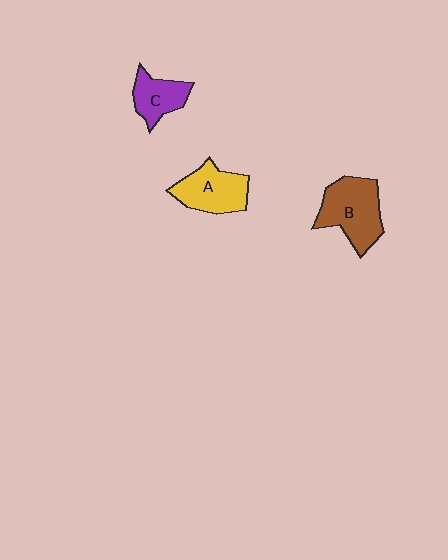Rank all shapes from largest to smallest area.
From largest to smallest: B (brown), A (yellow), C (purple).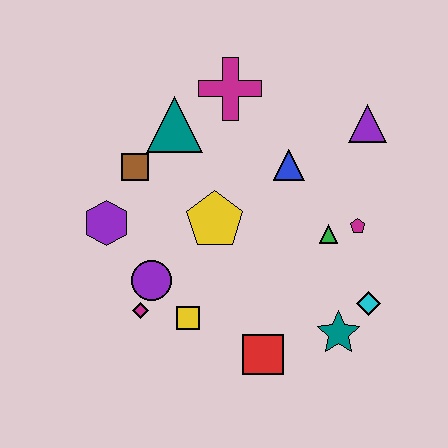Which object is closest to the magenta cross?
The teal triangle is closest to the magenta cross.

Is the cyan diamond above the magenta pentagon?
No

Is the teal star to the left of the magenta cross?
No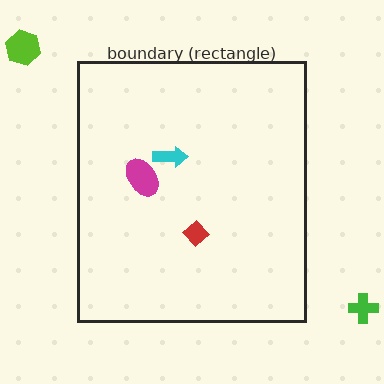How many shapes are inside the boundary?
3 inside, 2 outside.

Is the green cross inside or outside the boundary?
Outside.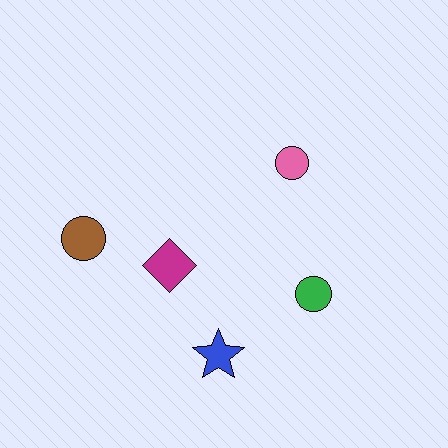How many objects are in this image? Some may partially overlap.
There are 5 objects.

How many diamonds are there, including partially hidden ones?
There is 1 diamond.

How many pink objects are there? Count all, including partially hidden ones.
There is 1 pink object.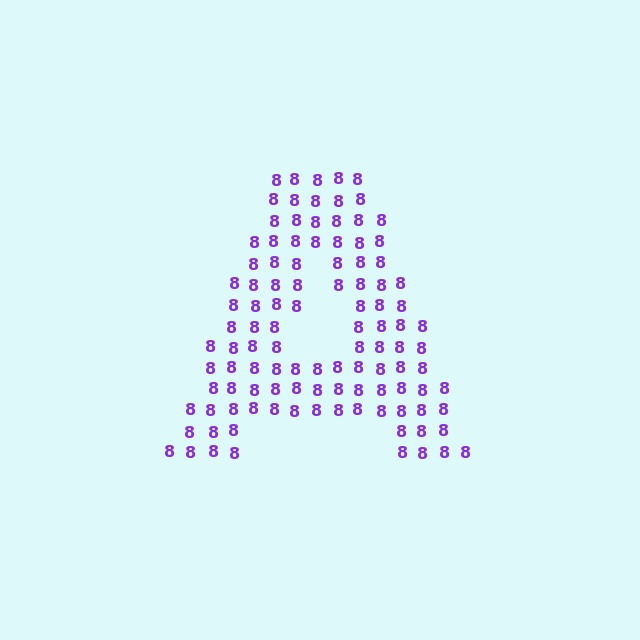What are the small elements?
The small elements are digit 8's.